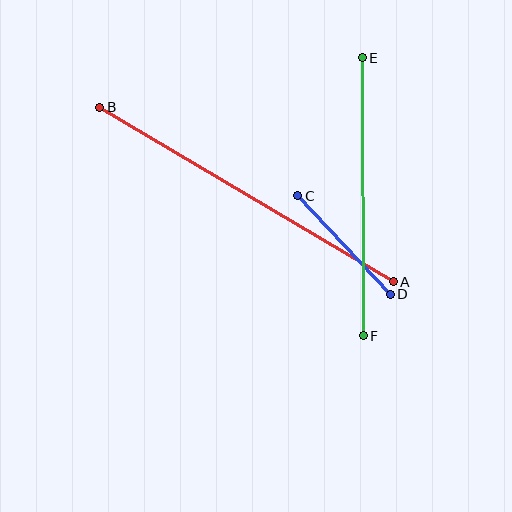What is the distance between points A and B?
The distance is approximately 341 pixels.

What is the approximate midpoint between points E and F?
The midpoint is at approximately (363, 197) pixels.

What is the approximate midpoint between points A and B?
The midpoint is at approximately (246, 195) pixels.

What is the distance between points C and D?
The distance is approximately 135 pixels.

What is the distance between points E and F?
The distance is approximately 278 pixels.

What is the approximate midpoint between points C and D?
The midpoint is at approximately (344, 245) pixels.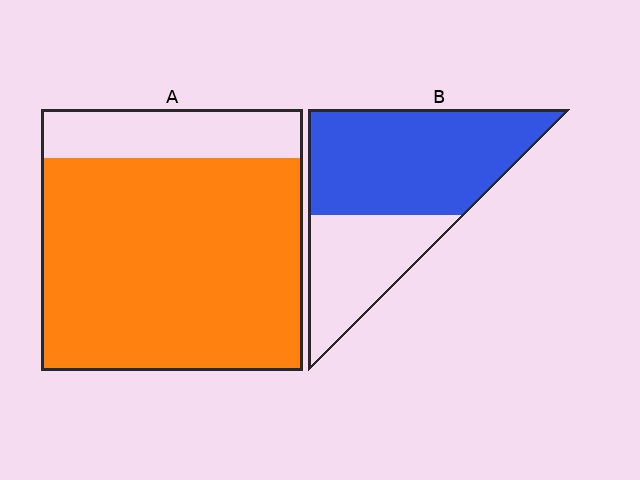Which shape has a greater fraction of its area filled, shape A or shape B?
Shape A.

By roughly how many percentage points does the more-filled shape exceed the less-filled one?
By roughly 15 percentage points (A over B).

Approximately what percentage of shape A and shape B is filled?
A is approximately 80% and B is approximately 65%.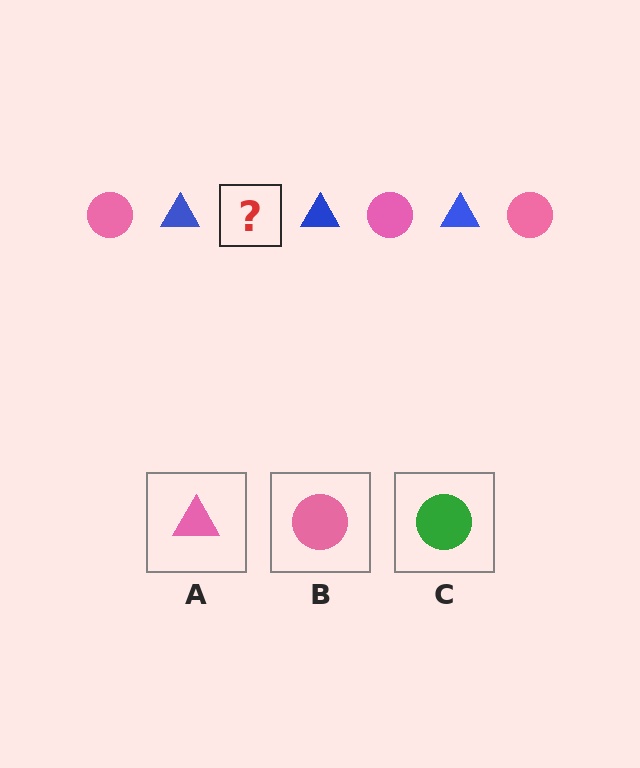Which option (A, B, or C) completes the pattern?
B.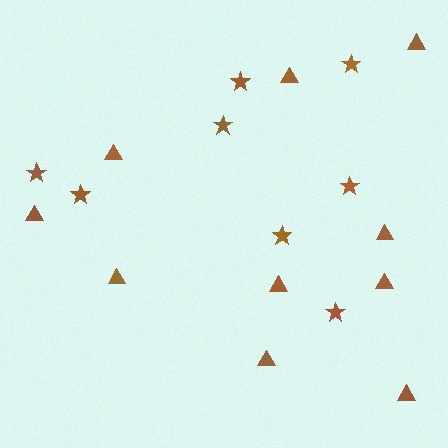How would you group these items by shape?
There are 2 groups: one group of triangles (10) and one group of stars (8).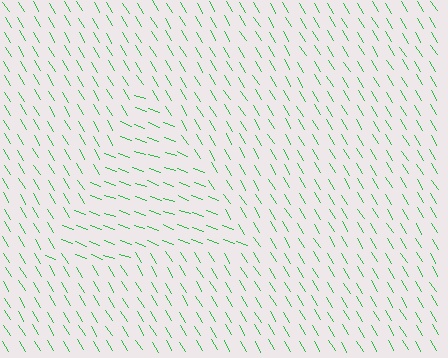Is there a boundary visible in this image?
Yes, there is a texture boundary formed by a change in line orientation.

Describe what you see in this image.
The image is filled with small green line segments. A triangle region in the image has lines oriented differently from the surrounding lines, creating a visible texture boundary.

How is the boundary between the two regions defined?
The boundary is defined purely by a change in line orientation (approximately 39 degrees difference). All lines are the same color and thickness.